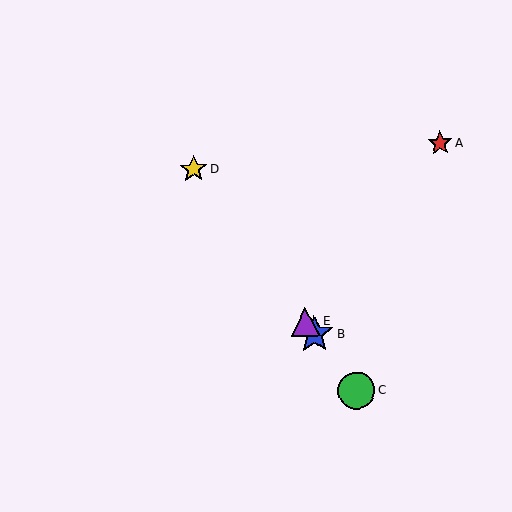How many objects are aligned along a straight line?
4 objects (B, C, D, E) are aligned along a straight line.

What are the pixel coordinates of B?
Object B is at (315, 334).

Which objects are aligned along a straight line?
Objects B, C, D, E are aligned along a straight line.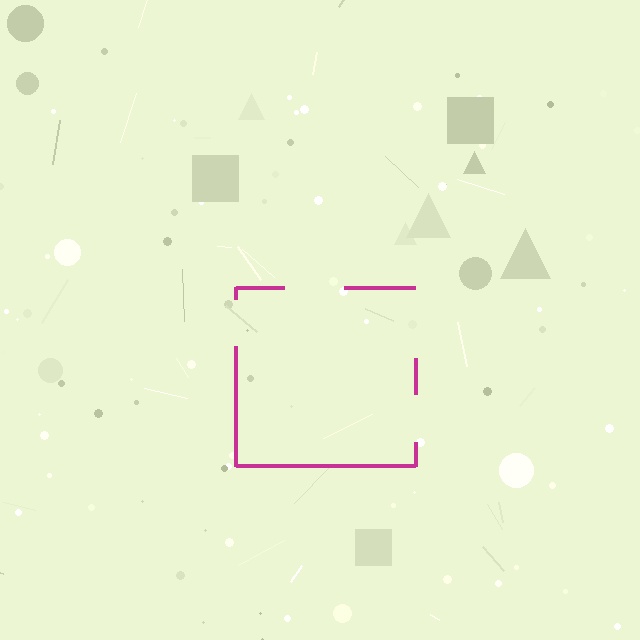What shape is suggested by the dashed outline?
The dashed outline suggests a square.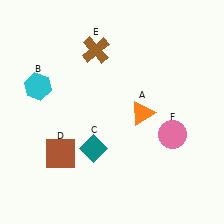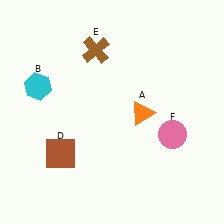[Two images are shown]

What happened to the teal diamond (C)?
The teal diamond (C) was removed in Image 2. It was in the bottom-left area of Image 1.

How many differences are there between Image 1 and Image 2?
There is 1 difference between the two images.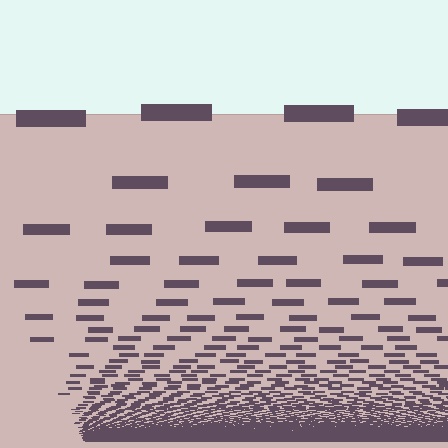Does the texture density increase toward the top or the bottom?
Density increases toward the bottom.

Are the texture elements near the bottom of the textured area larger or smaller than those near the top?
Smaller. The gradient is inverted — elements near the bottom are smaller and denser.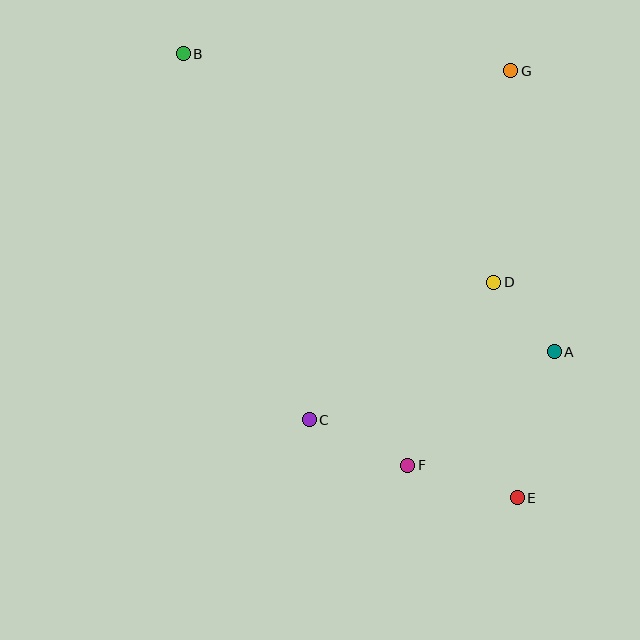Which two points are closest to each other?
Points A and D are closest to each other.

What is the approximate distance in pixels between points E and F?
The distance between E and F is approximately 114 pixels.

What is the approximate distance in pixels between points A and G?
The distance between A and G is approximately 284 pixels.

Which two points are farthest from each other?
Points B and E are farthest from each other.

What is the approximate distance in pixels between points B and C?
The distance between B and C is approximately 387 pixels.